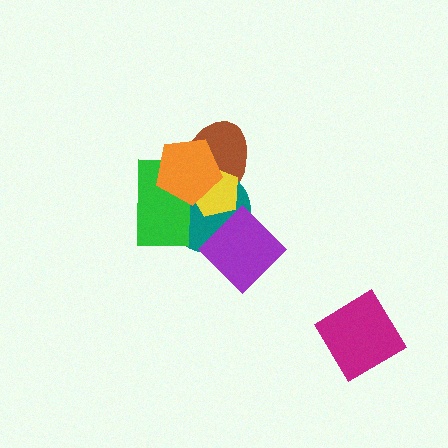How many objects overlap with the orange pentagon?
4 objects overlap with the orange pentagon.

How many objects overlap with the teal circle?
5 objects overlap with the teal circle.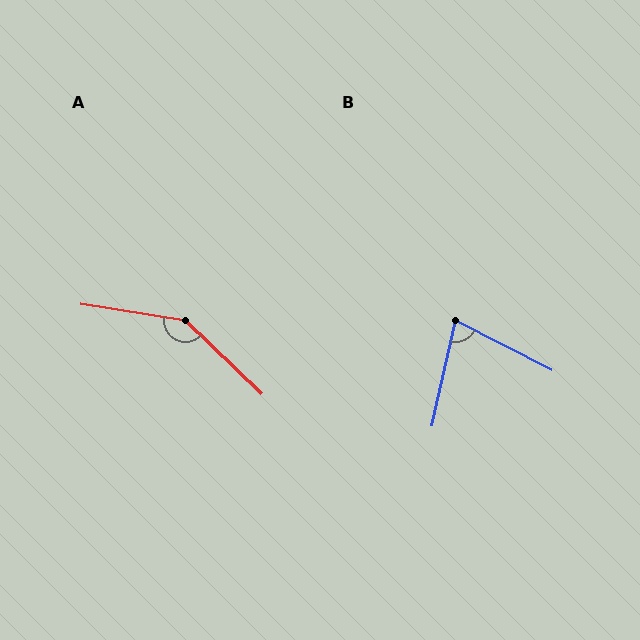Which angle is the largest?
A, at approximately 145 degrees.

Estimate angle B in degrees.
Approximately 75 degrees.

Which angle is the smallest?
B, at approximately 75 degrees.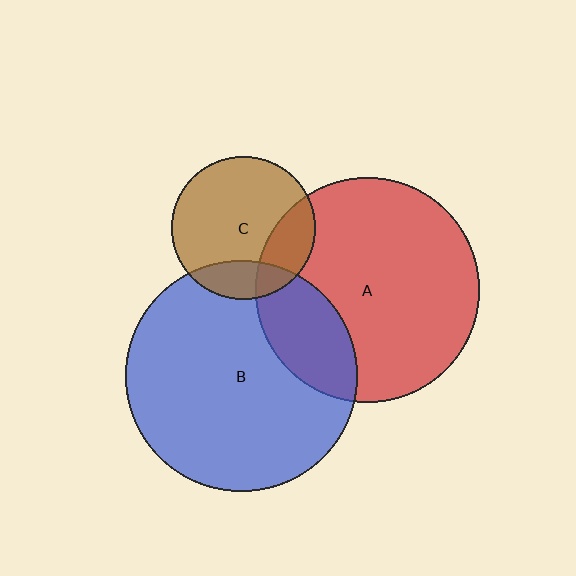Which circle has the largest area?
Circle B (blue).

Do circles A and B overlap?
Yes.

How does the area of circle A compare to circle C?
Approximately 2.4 times.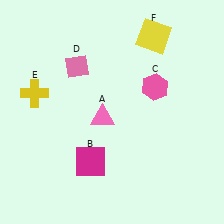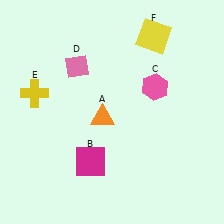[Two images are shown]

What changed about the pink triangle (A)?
In Image 1, A is pink. In Image 2, it changed to orange.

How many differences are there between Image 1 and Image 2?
There is 1 difference between the two images.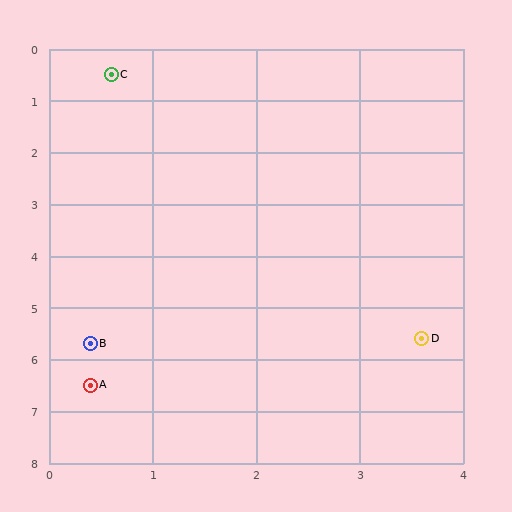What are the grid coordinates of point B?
Point B is at approximately (0.4, 5.7).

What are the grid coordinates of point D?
Point D is at approximately (3.6, 5.6).